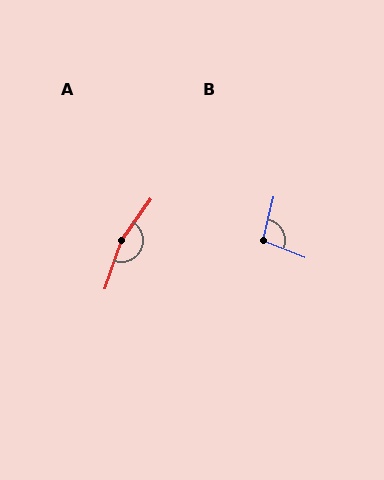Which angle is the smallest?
B, at approximately 98 degrees.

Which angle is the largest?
A, at approximately 164 degrees.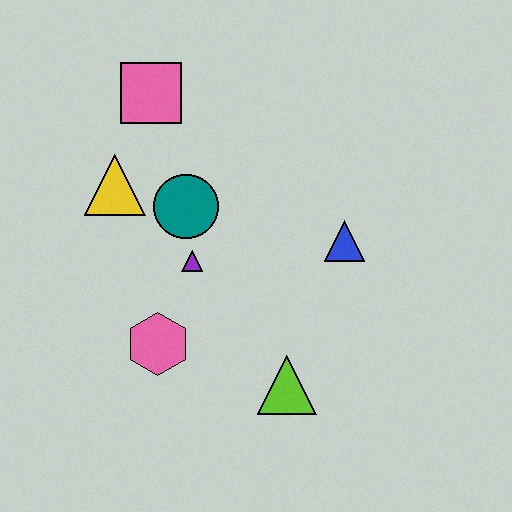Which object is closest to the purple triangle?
The teal circle is closest to the purple triangle.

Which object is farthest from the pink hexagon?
The pink square is farthest from the pink hexagon.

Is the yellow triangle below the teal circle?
No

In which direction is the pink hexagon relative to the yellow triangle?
The pink hexagon is below the yellow triangle.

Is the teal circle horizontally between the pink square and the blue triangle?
Yes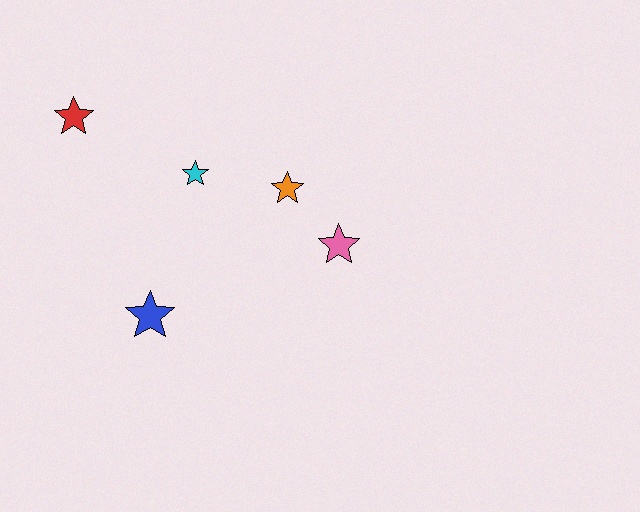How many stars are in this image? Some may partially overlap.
There are 5 stars.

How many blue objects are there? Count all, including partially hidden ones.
There is 1 blue object.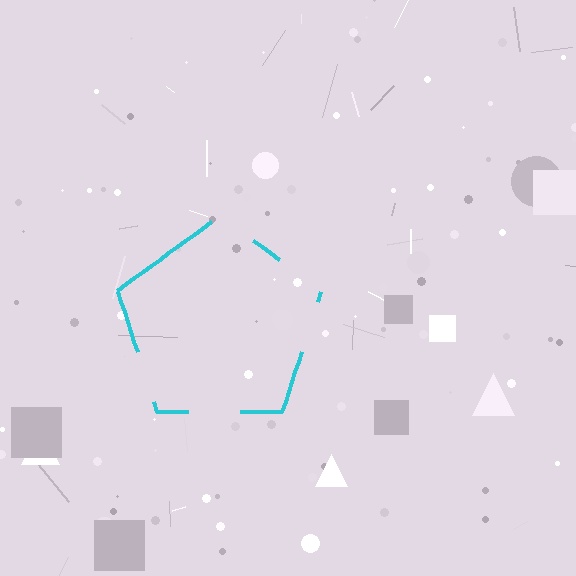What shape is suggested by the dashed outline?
The dashed outline suggests a pentagon.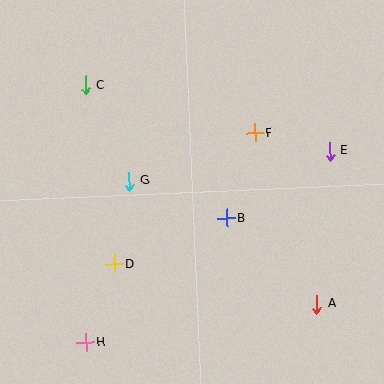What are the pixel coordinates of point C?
Point C is at (86, 85).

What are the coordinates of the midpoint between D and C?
The midpoint between D and C is at (100, 175).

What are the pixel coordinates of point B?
Point B is at (226, 218).